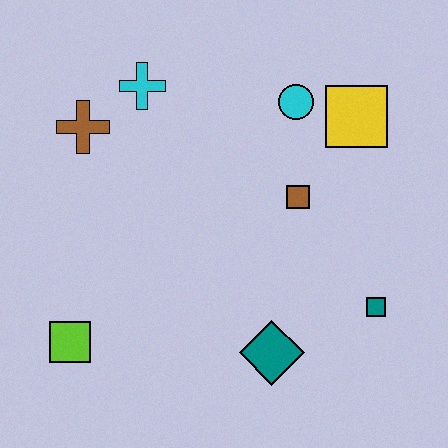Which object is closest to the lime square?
The teal diamond is closest to the lime square.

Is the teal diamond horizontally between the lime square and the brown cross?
No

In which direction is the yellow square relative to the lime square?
The yellow square is to the right of the lime square.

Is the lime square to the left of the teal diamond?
Yes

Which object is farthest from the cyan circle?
The lime square is farthest from the cyan circle.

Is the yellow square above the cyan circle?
No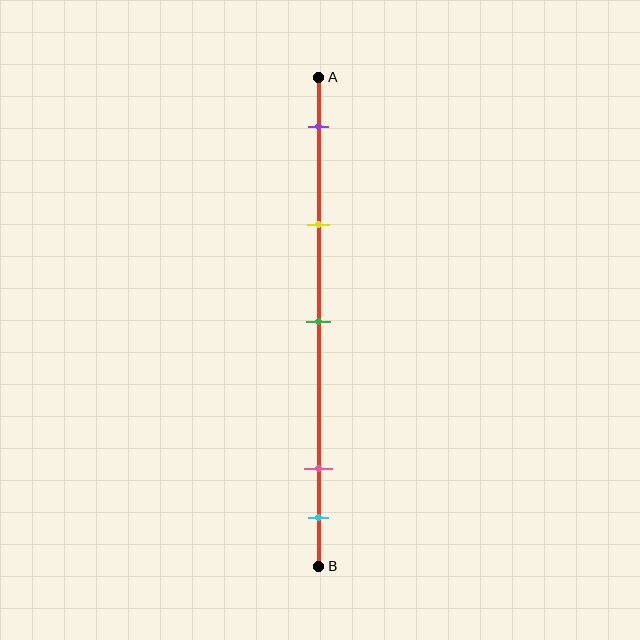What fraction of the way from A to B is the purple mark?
The purple mark is approximately 10% (0.1) of the way from A to B.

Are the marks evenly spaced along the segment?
No, the marks are not evenly spaced.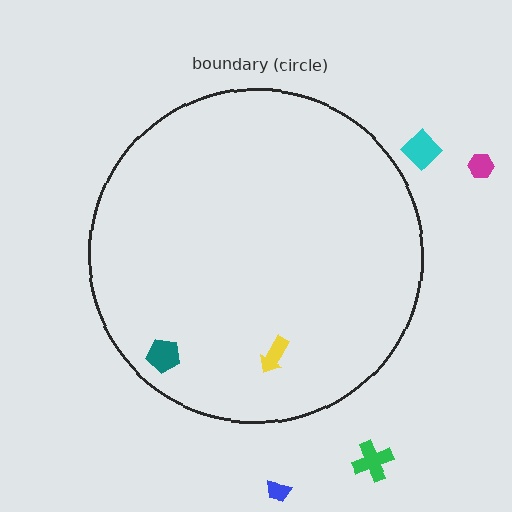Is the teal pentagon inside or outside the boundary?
Inside.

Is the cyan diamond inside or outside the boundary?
Outside.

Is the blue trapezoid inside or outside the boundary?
Outside.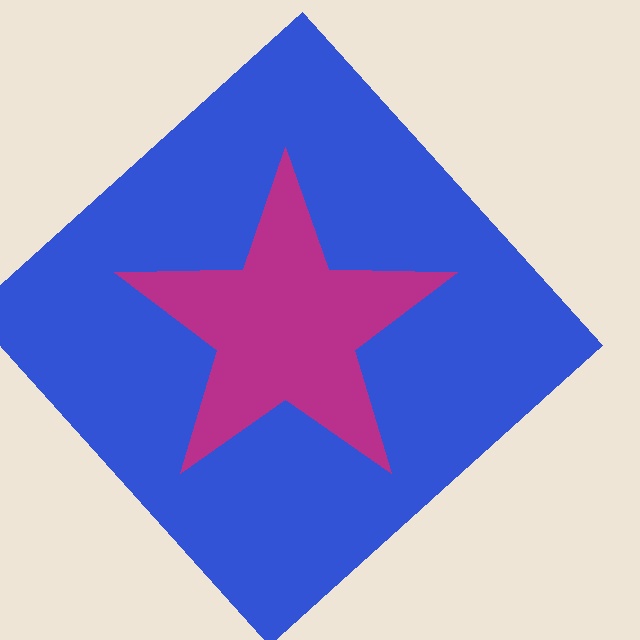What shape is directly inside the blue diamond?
The magenta star.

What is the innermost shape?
The magenta star.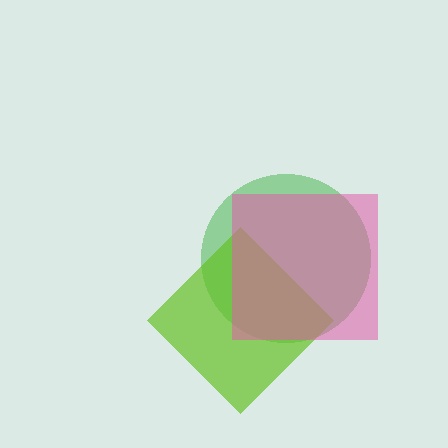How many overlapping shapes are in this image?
There are 3 overlapping shapes in the image.